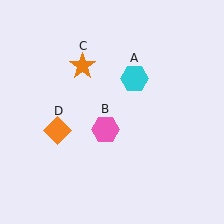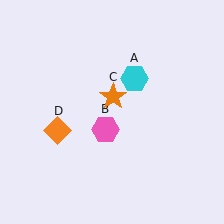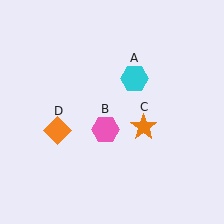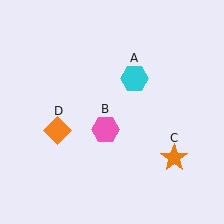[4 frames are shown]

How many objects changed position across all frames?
1 object changed position: orange star (object C).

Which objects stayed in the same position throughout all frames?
Cyan hexagon (object A) and pink hexagon (object B) and orange diamond (object D) remained stationary.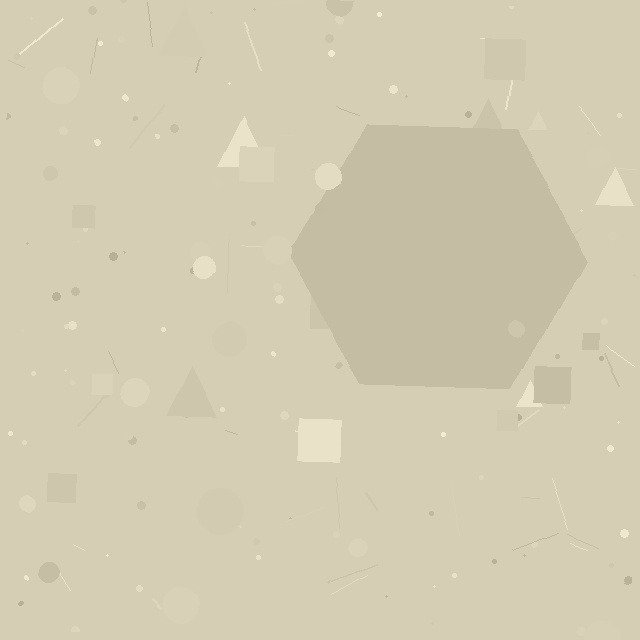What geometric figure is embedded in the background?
A hexagon is embedded in the background.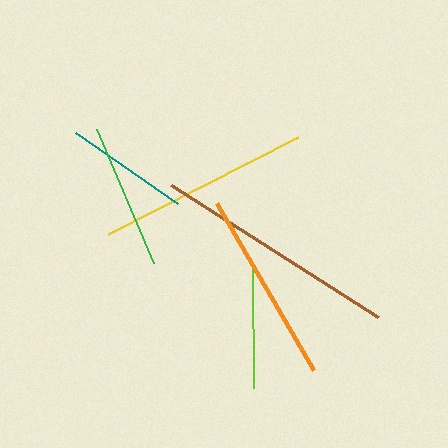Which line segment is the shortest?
The lime line is the shortest at approximately 119 pixels.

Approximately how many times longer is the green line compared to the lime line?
The green line is approximately 1.2 times the length of the lime line.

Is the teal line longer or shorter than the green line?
The green line is longer than the teal line.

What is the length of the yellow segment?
The yellow segment is approximately 213 pixels long.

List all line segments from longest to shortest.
From longest to shortest: brown, yellow, orange, green, teal, lime.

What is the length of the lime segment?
The lime segment is approximately 119 pixels long.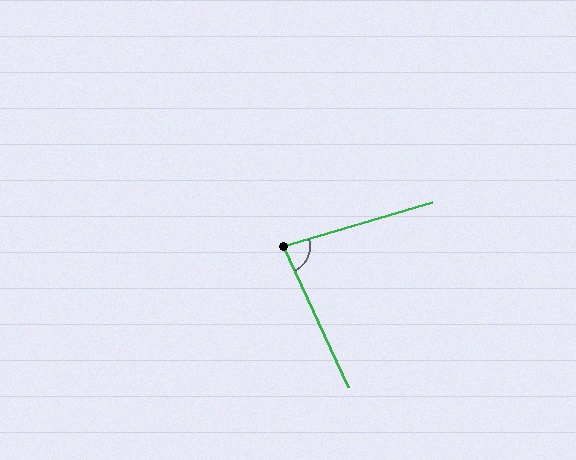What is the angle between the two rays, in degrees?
Approximately 82 degrees.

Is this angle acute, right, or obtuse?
It is acute.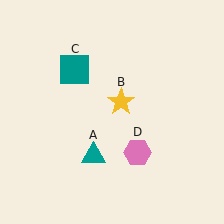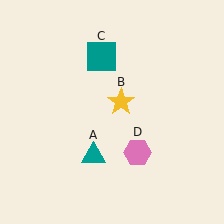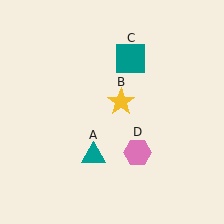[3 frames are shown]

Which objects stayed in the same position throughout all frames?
Teal triangle (object A) and yellow star (object B) and pink hexagon (object D) remained stationary.